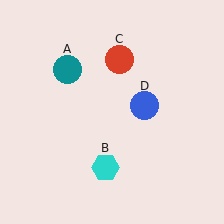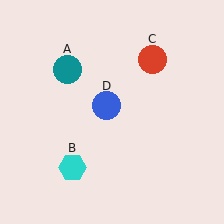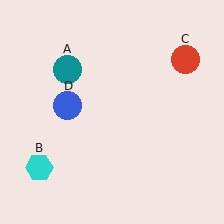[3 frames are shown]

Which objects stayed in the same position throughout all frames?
Teal circle (object A) remained stationary.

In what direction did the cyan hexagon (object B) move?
The cyan hexagon (object B) moved left.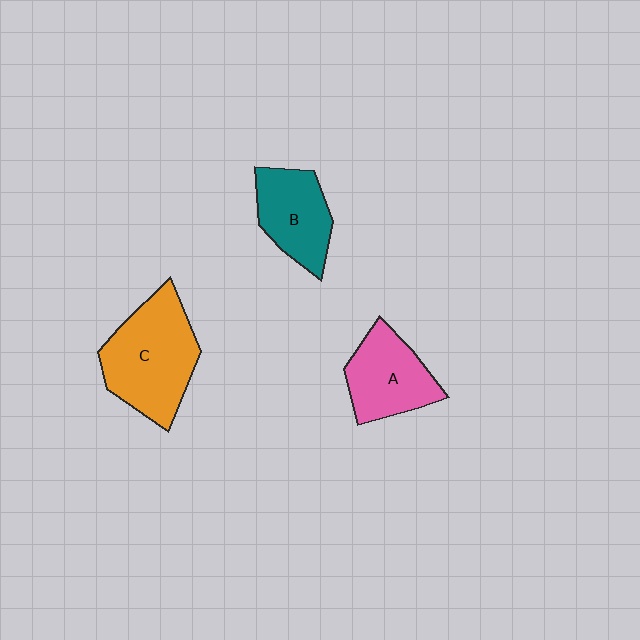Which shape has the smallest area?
Shape B (teal).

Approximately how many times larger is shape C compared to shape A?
Approximately 1.4 times.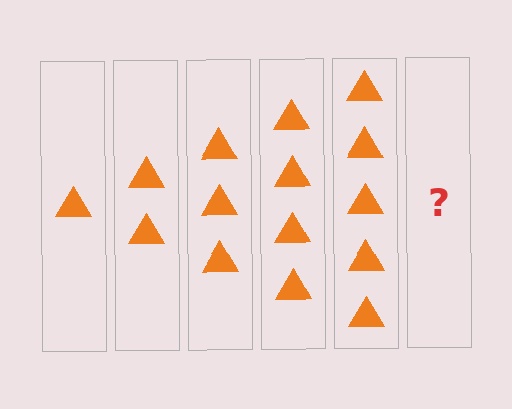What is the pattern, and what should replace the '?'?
The pattern is that each step adds one more triangle. The '?' should be 6 triangles.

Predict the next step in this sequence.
The next step is 6 triangles.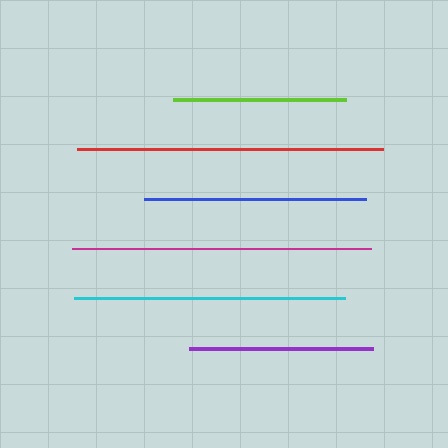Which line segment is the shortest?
The lime line is the shortest at approximately 173 pixels.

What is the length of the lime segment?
The lime segment is approximately 173 pixels long.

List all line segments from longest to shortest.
From longest to shortest: red, magenta, cyan, blue, purple, lime.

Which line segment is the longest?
The red line is the longest at approximately 306 pixels.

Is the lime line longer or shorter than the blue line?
The blue line is longer than the lime line.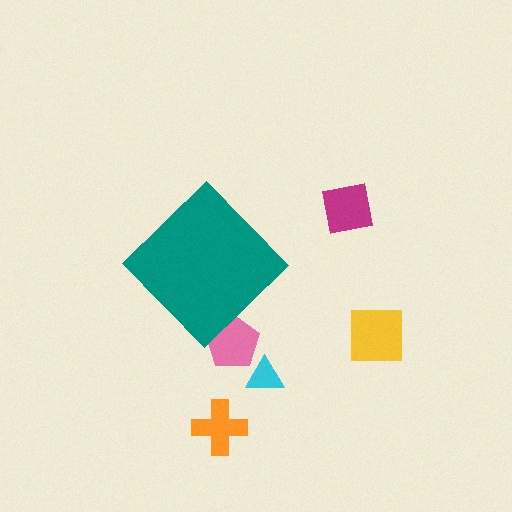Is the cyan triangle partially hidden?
No, the cyan triangle is fully visible.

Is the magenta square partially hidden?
No, the magenta square is fully visible.